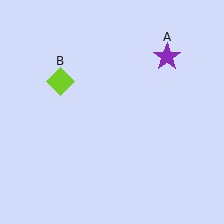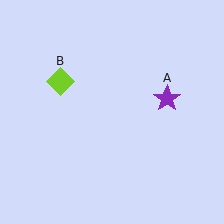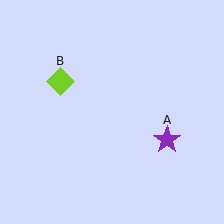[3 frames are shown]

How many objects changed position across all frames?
1 object changed position: purple star (object A).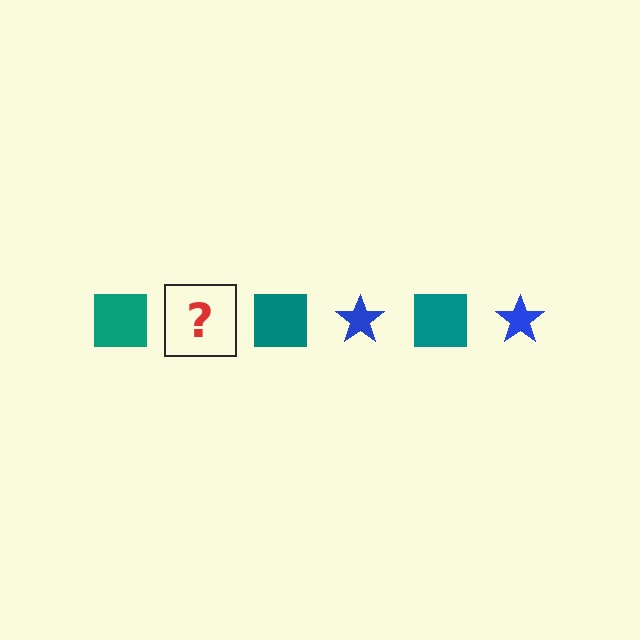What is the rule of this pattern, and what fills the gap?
The rule is that the pattern alternates between teal square and blue star. The gap should be filled with a blue star.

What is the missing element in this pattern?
The missing element is a blue star.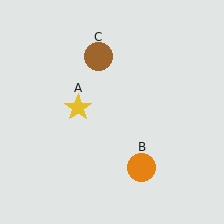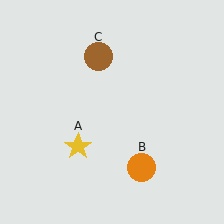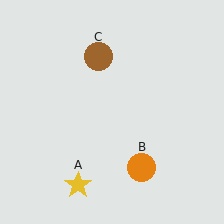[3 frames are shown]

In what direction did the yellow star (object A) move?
The yellow star (object A) moved down.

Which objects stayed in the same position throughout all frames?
Orange circle (object B) and brown circle (object C) remained stationary.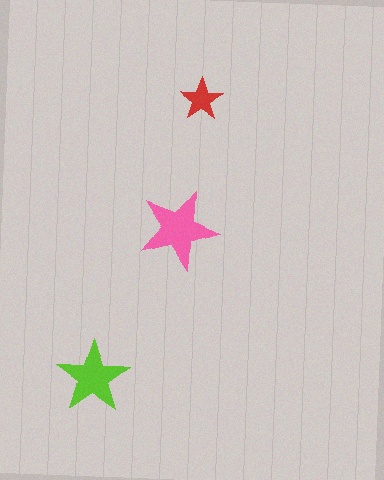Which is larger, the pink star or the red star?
The pink one.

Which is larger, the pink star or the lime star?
The pink one.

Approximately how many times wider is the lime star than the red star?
About 1.5 times wider.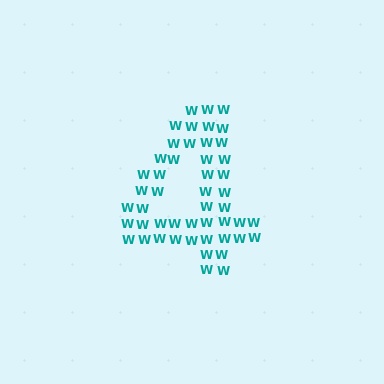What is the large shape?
The large shape is the digit 4.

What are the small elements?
The small elements are letter W's.